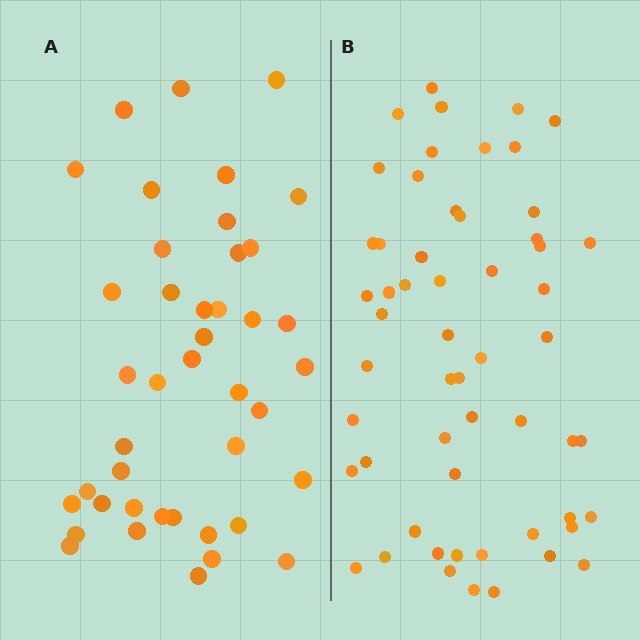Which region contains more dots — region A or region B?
Region B (the right region) has more dots.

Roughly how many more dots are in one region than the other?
Region B has approximately 15 more dots than region A.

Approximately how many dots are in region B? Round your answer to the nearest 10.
About 60 dots. (The exact count is 56, which rounds to 60.)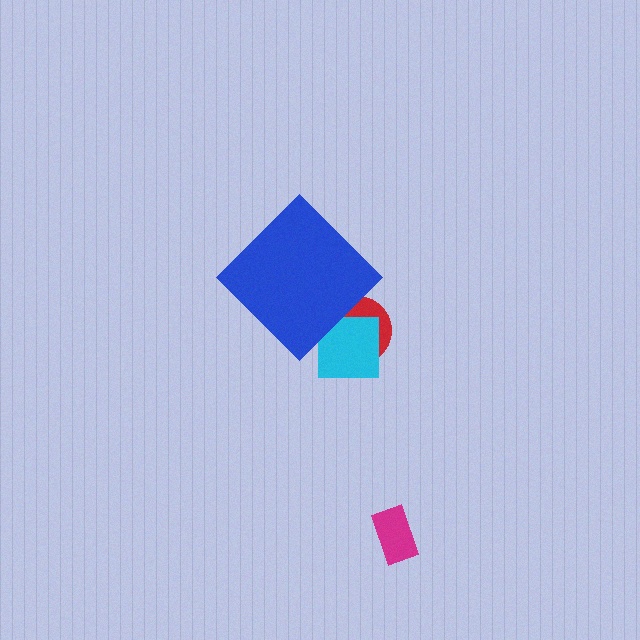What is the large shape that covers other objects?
A blue diamond.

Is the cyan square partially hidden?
Yes, the cyan square is partially hidden behind the blue diamond.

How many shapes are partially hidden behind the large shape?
2 shapes are partially hidden.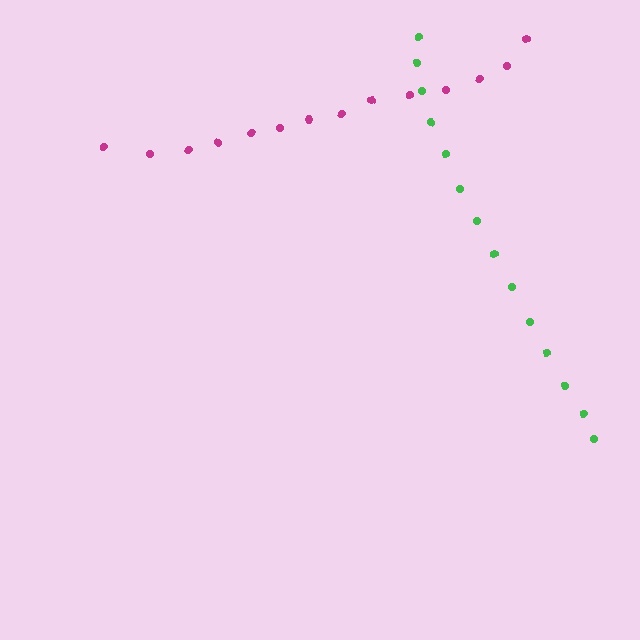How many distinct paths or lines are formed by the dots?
There are 2 distinct paths.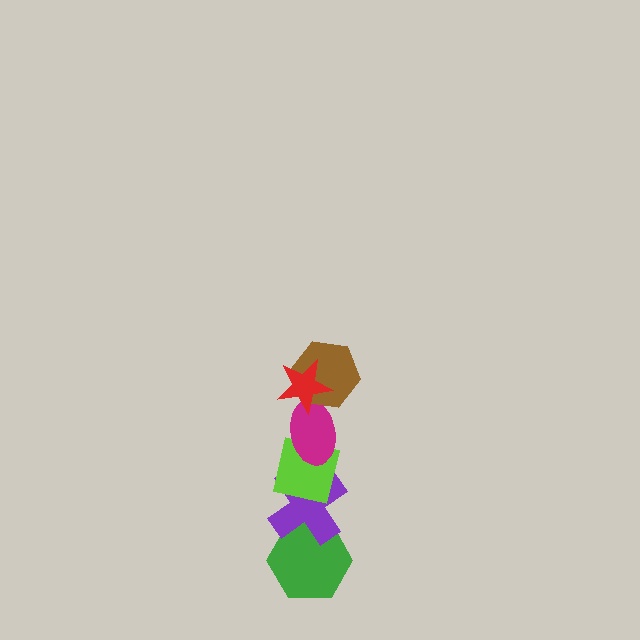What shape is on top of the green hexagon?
The purple cross is on top of the green hexagon.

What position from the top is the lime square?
The lime square is 4th from the top.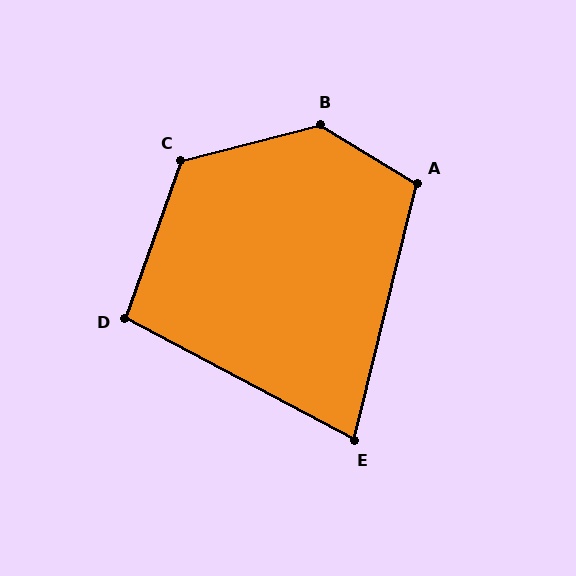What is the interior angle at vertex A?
Approximately 107 degrees (obtuse).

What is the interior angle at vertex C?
Approximately 124 degrees (obtuse).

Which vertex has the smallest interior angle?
E, at approximately 76 degrees.